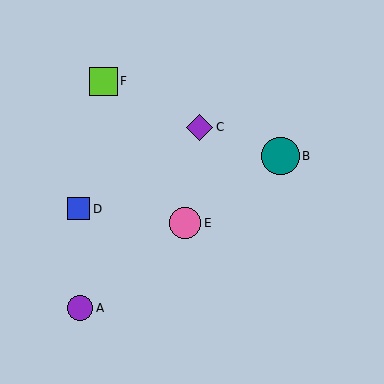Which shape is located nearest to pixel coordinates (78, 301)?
The purple circle (labeled A) at (80, 308) is nearest to that location.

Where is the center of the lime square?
The center of the lime square is at (103, 81).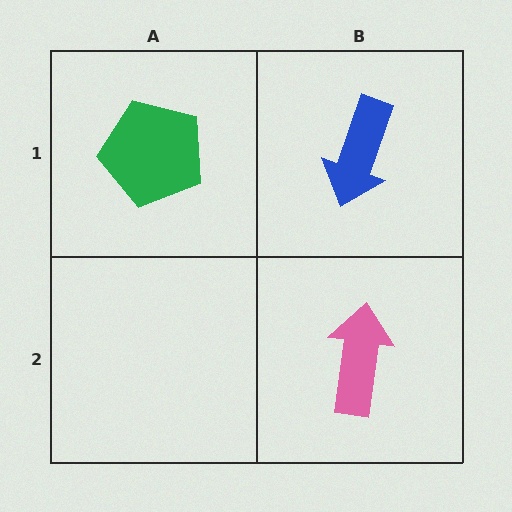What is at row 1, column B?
A blue arrow.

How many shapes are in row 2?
1 shape.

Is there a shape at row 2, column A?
No, that cell is empty.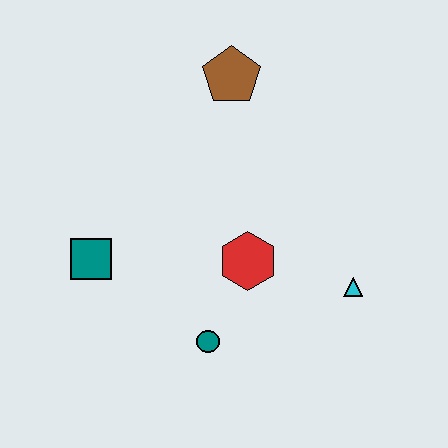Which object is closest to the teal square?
The teal circle is closest to the teal square.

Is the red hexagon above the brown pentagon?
No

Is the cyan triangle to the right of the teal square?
Yes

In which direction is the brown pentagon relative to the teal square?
The brown pentagon is above the teal square.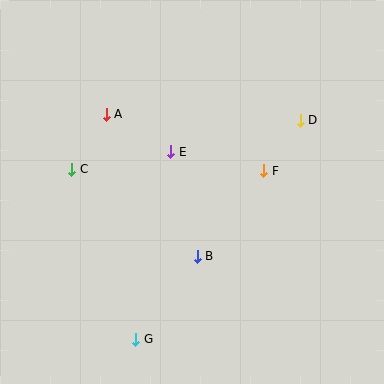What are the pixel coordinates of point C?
Point C is at (72, 169).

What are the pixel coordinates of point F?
Point F is at (264, 171).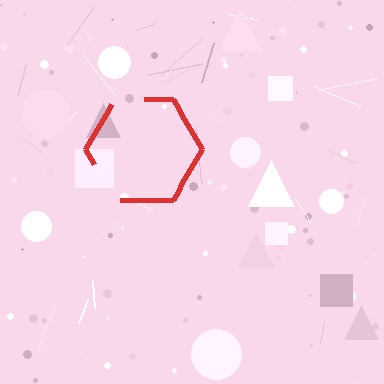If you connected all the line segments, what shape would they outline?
They would outline a hexagon.